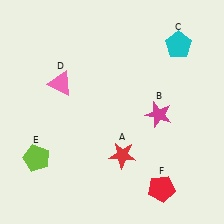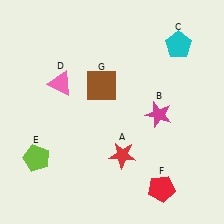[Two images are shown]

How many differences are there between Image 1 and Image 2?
There is 1 difference between the two images.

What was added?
A brown square (G) was added in Image 2.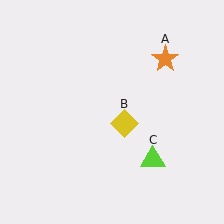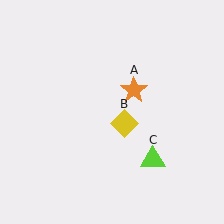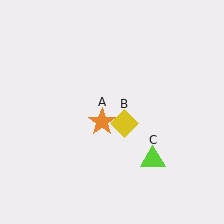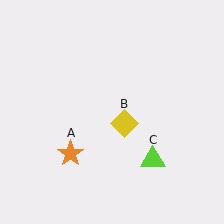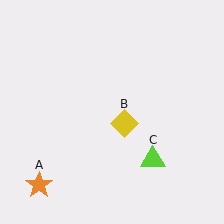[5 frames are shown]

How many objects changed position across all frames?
1 object changed position: orange star (object A).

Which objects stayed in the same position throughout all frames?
Yellow diamond (object B) and lime triangle (object C) remained stationary.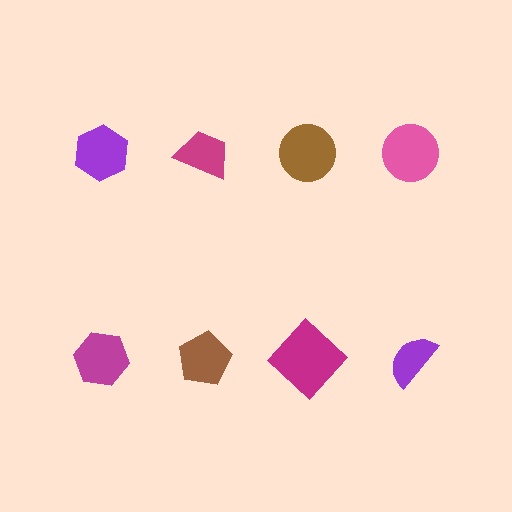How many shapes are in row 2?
4 shapes.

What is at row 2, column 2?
A brown pentagon.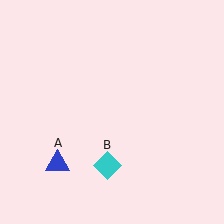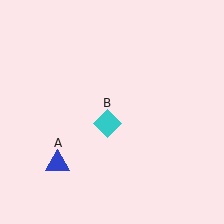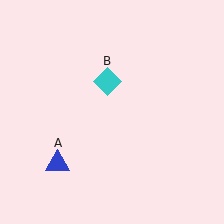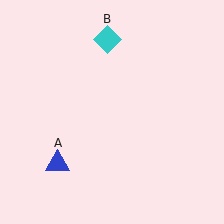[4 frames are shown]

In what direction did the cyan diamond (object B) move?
The cyan diamond (object B) moved up.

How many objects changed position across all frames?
1 object changed position: cyan diamond (object B).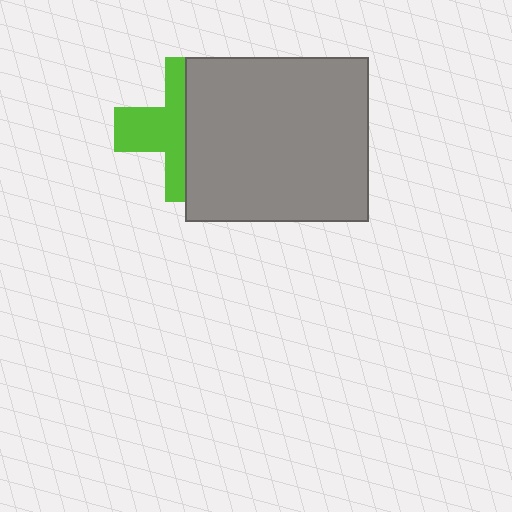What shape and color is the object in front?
The object in front is a gray rectangle.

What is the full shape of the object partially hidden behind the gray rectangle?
The partially hidden object is a lime cross.